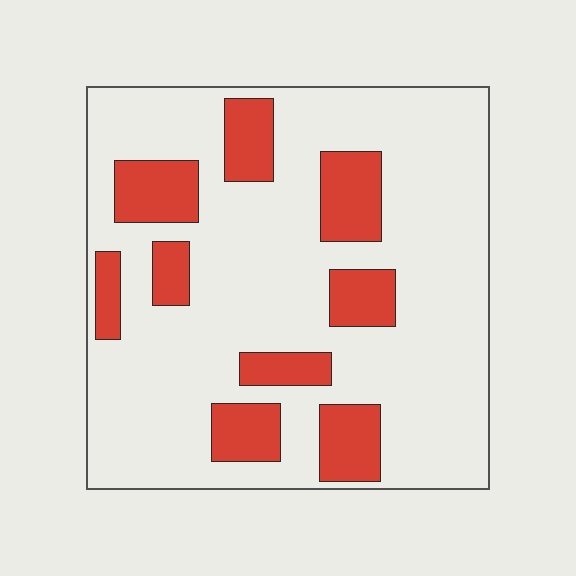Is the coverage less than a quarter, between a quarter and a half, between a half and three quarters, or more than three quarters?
Less than a quarter.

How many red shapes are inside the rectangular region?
9.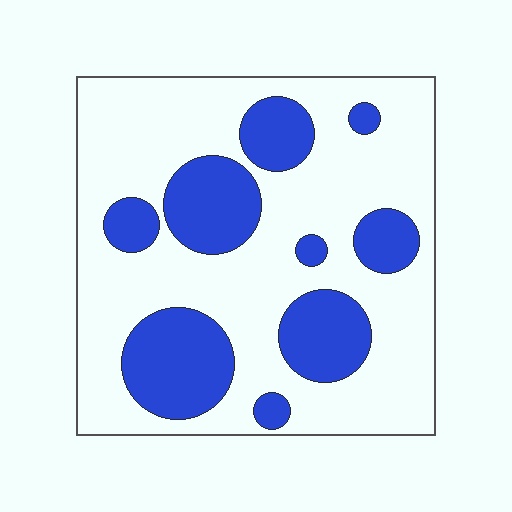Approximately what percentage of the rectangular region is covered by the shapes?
Approximately 30%.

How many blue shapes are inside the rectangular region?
9.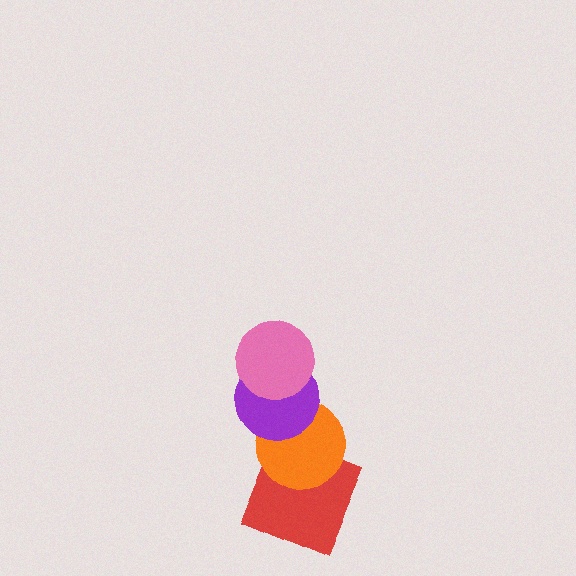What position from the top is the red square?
The red square is 4th from the top.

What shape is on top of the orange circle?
The purple circle is on top of the orange circle.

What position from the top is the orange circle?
The orange circle is 3rd from the top.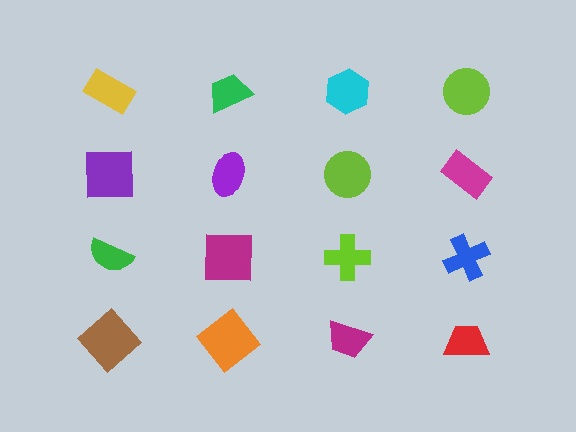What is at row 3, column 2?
A magenta square.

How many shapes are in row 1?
4 shapes.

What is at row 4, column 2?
An orange diamond.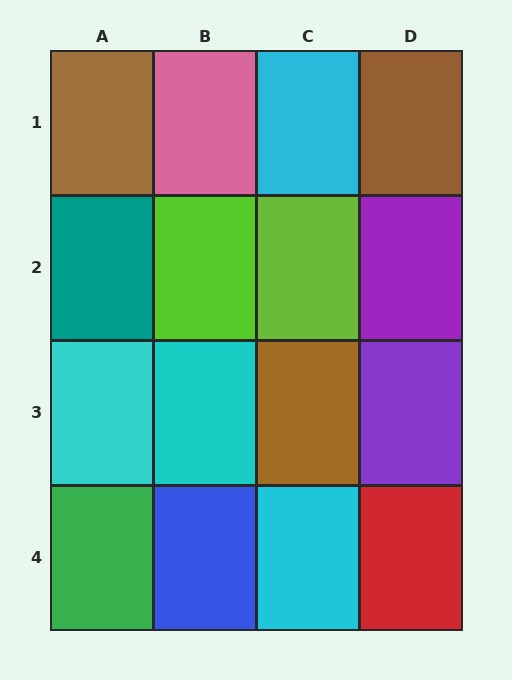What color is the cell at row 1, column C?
Cyan.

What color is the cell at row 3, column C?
Brown.